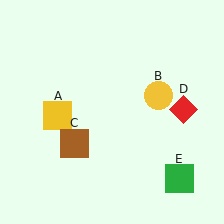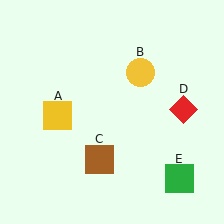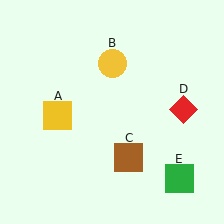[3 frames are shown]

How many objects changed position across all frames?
2 objects changed position: yellow circle (object B), brown square (object C).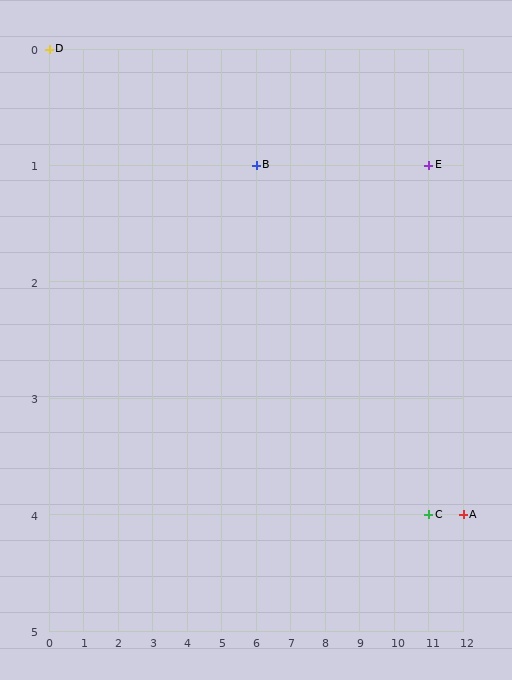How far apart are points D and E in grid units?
Points D and E are 11 columns and 1 row apart (about 11.0 grid units diagonally).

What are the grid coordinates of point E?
Point E is at grid coordinates (11, 1).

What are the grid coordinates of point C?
Point C is at grid coordinates (11, 4).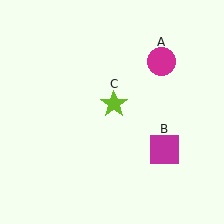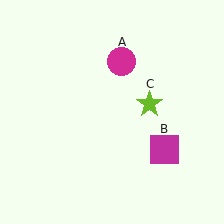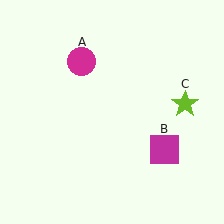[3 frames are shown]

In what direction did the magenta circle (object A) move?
The magenta circle (object A) moved left.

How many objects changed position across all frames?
2 objects changed position: magenta circle (object A), lime star (object C).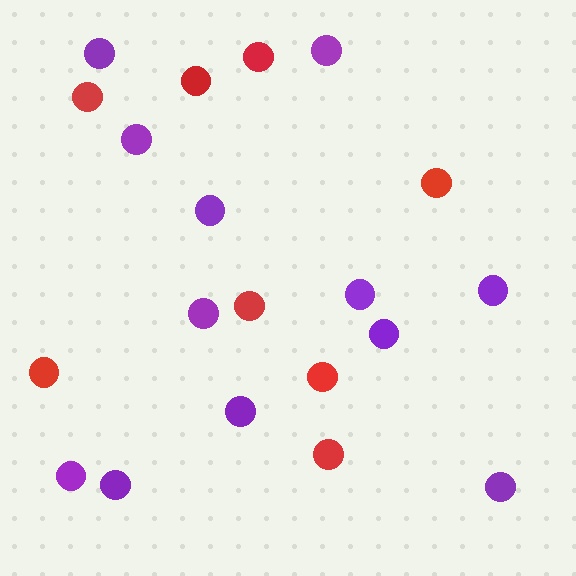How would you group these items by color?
There are 2 groups: one group of red circles (8) and one group of purple circles (12).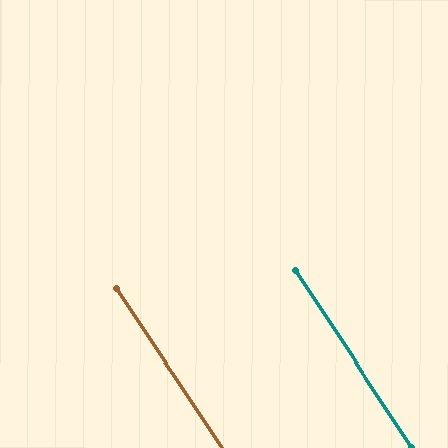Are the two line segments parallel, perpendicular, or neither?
Parallel — their directions differ by only 0.4°.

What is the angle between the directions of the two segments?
Approximately 0 degrees.